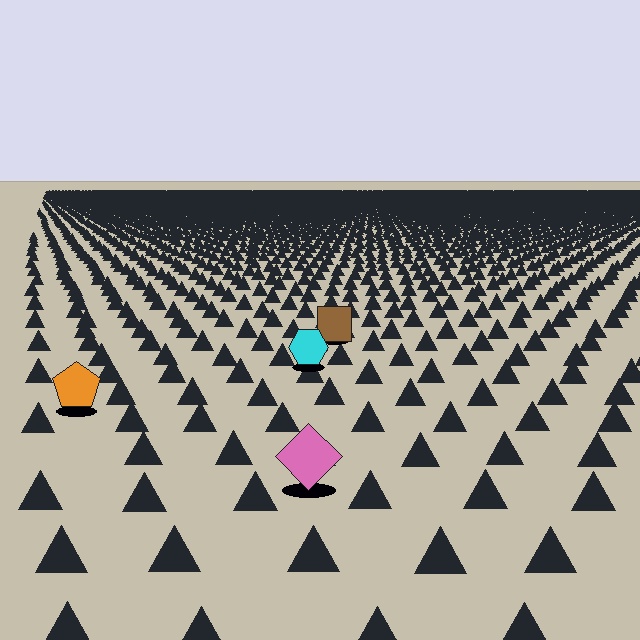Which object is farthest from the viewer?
The brown square is farthest from the viewer. It appears smaller and the ground texture around it is denser.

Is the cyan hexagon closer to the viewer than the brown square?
Yes. The cyan hexagon is closer — you can tell from the texture gradient: the ground texture is coarser near it.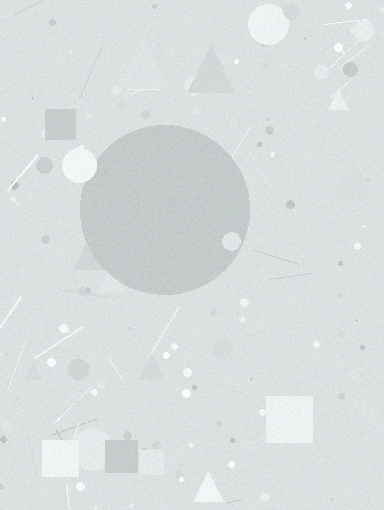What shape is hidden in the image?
A circle is hidden in the image.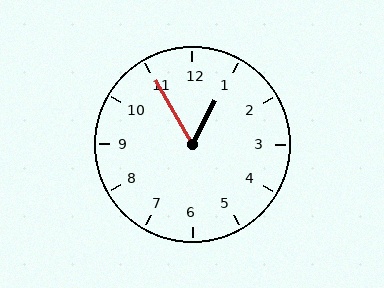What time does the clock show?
12:55.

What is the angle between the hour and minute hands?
Approximately 58 degrees.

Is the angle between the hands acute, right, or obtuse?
It is acute.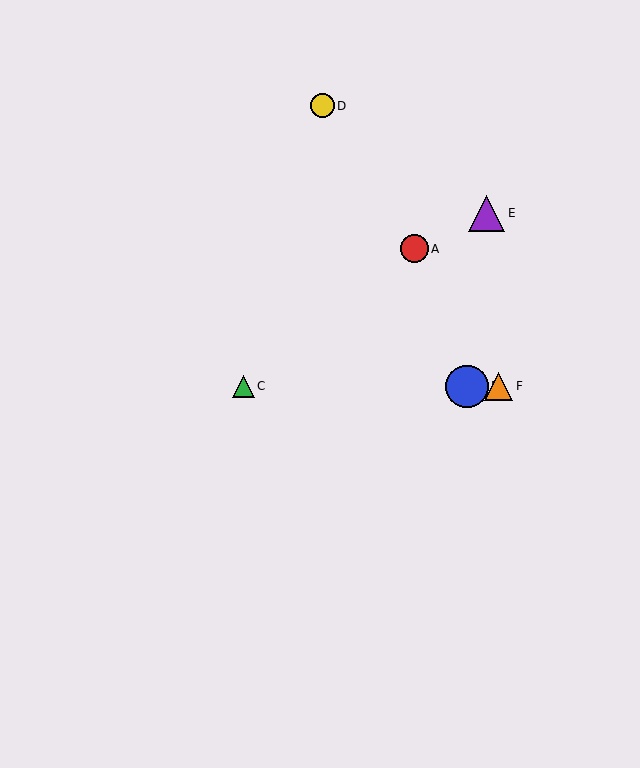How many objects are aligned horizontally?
3 objects (B, C, F) are aligned horizontally.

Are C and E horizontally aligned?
No, C is at y≈386 and E is at y≈213.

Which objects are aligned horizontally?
Objects B, C, F are aligned horizontally.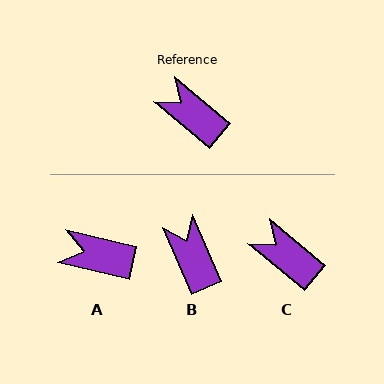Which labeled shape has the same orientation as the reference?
C.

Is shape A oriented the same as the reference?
No, it is off by about 27 degrees.